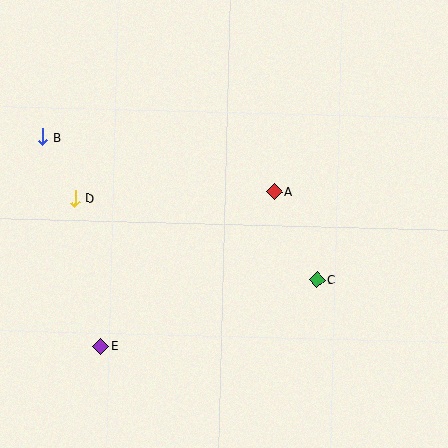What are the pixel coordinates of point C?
Point C is at (317, 280).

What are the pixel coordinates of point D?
Point D is at (75, 198).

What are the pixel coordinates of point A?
Point A is at (274, 192).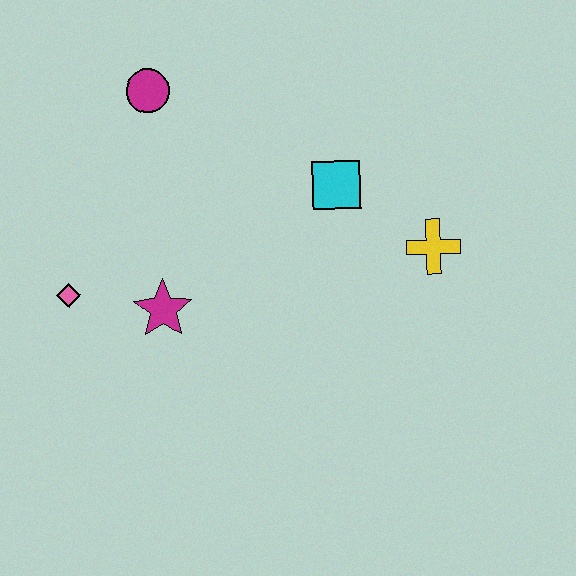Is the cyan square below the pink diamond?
No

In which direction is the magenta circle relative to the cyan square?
The magenta circle is to the left of the cyan square.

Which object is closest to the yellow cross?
The cyan square is closest to the yellow cross.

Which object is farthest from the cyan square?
The pink diamond is farthest from the cyan square.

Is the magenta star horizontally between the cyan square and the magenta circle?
Yes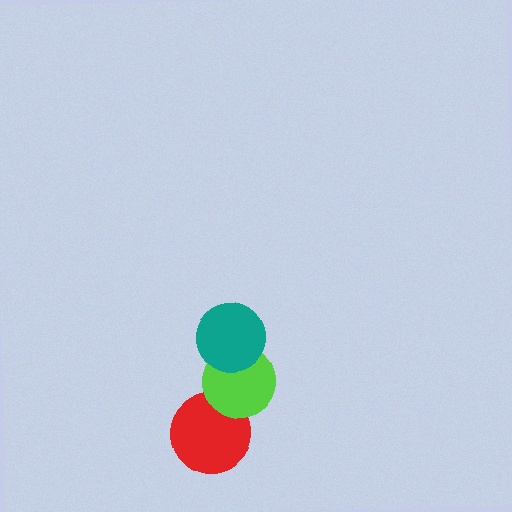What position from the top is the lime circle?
The lime circle is 2nd from the top.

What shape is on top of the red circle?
The lime circle is on top of the red circle.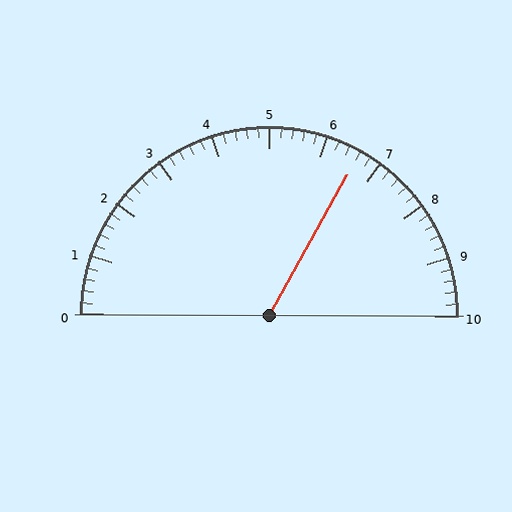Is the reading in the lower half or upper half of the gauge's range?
The reading is in the upper half of the range (0 to 10).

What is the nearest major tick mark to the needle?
The nearest major tick mark is 7.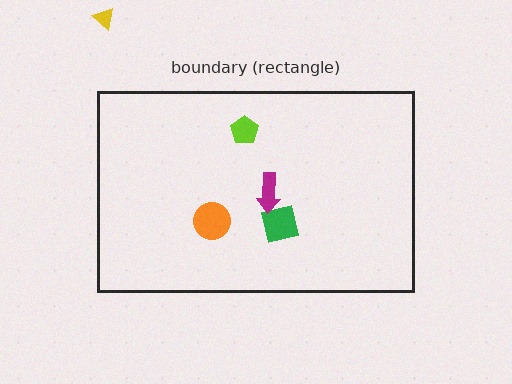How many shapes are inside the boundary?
4 inside, 1 outside.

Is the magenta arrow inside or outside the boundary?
Inside.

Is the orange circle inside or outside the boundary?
Inside.